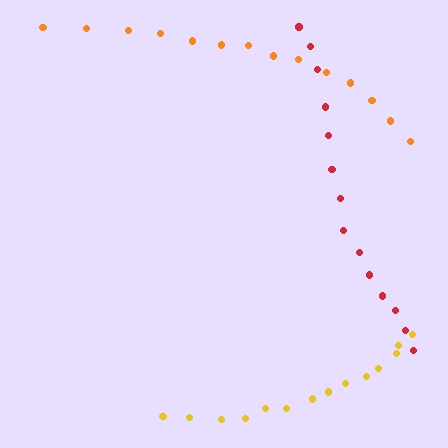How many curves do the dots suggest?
There are 3 distinct paths.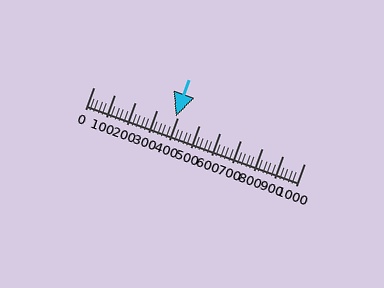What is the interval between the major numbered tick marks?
The major tick marks are spaced 100 units apart.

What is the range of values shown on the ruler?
The ruler shows values from 0 to 1000.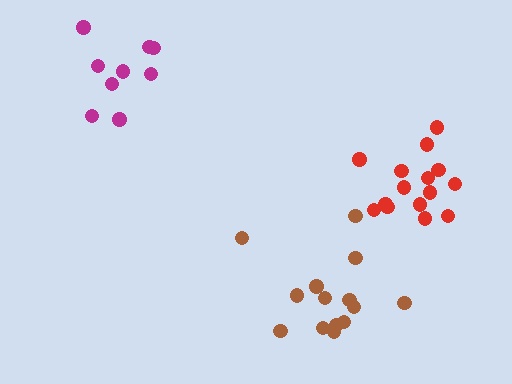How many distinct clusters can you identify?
There are 3 distinct clusters.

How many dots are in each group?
Group 1: 14 dots, Group 2: 9 dots, Group 3: 15 dots (38 total).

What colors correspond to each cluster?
The clusters are colored: brown, magenta, red.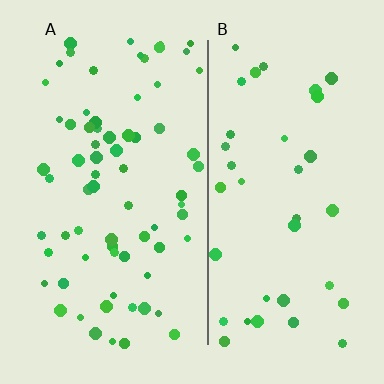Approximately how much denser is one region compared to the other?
Approximately 1.9× — region A over region B.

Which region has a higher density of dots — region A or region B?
A (the left).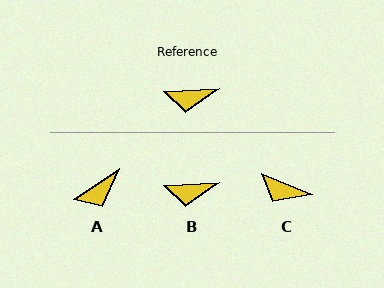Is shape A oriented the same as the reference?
No, it is off by about 31 degrees.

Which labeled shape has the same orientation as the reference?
B.